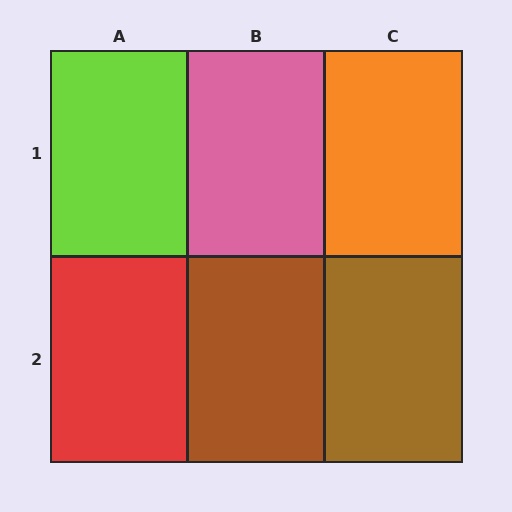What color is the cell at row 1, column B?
Pink.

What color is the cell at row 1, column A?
Lime.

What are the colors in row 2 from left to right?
Red, brown, brown.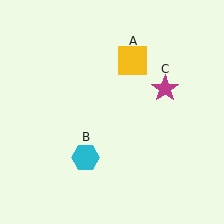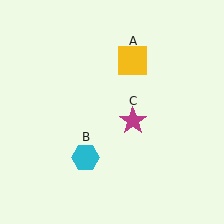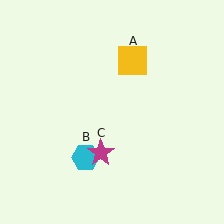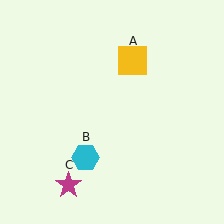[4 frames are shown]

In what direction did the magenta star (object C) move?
The magenta star (object C) moved down and to the left.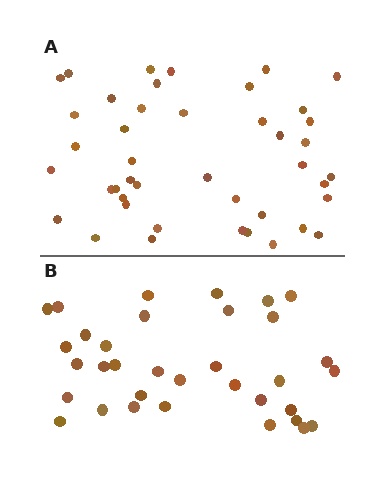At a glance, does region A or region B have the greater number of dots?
Region A (the top region) has more dots.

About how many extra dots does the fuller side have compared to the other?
Region A has roughly 8 or so more dots than region B.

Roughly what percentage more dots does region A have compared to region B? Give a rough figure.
About 25% more.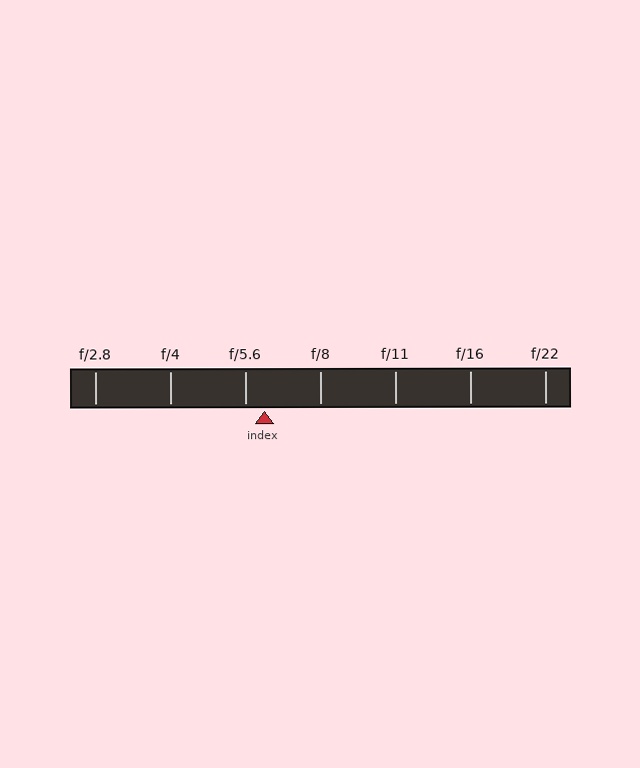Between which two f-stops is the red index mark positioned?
The index mark is between f/5.6 and f/8.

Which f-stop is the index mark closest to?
The index mark is closest to f/5.6.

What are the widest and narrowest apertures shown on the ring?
The widest aperture shown is f/2.8 and the narrowest is f/22.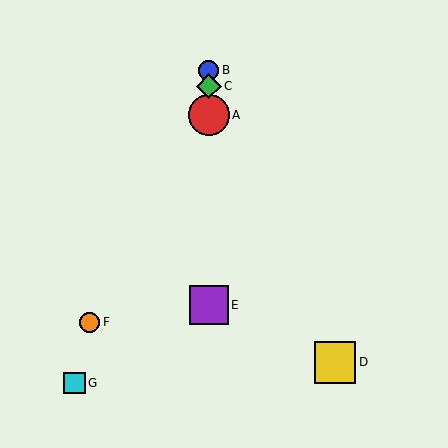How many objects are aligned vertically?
4 objects (A, B, C, E) are aligned vertically.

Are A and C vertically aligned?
Yes, both are at x≈209.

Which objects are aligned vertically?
Objects A, B, C, E are aligned vertically.